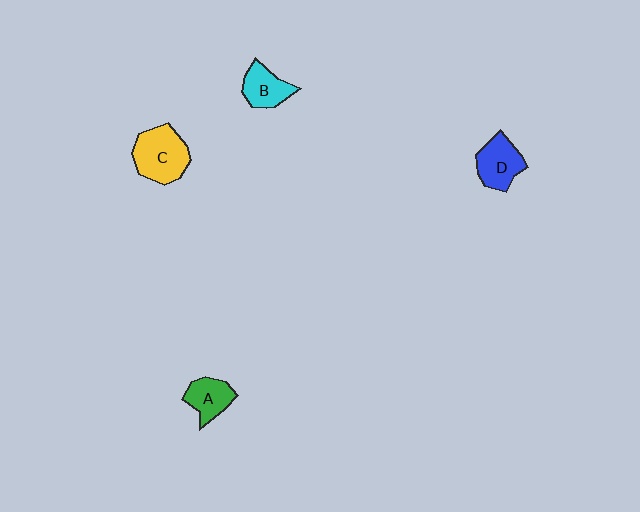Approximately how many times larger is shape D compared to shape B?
Approximately 1.2 times.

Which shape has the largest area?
Shape C (yellow).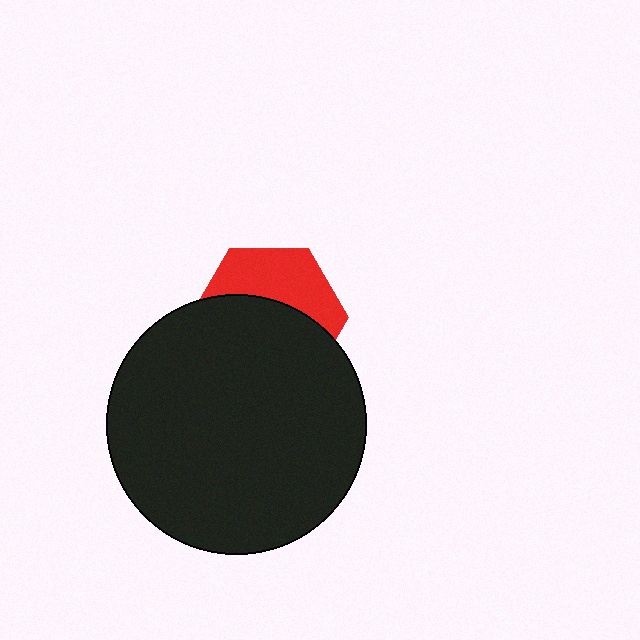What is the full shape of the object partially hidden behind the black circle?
The partially hidden object is a red hexagon.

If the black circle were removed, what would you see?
You would see the complete red hexagon.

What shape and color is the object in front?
The object in front is a black circle.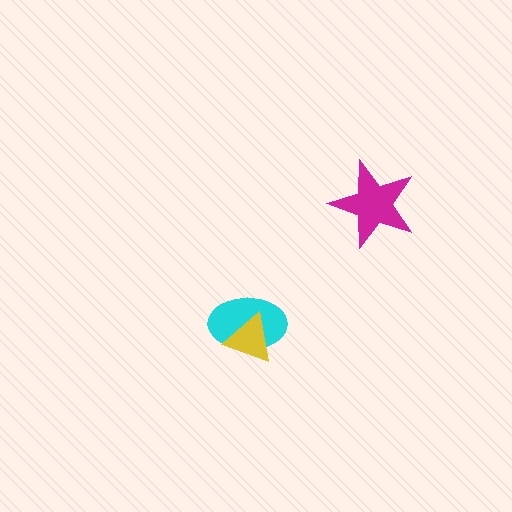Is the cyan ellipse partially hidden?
Yes, it is partially covered by another shape.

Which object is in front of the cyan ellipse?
The yellow triangle is in front of the cyan ellipse.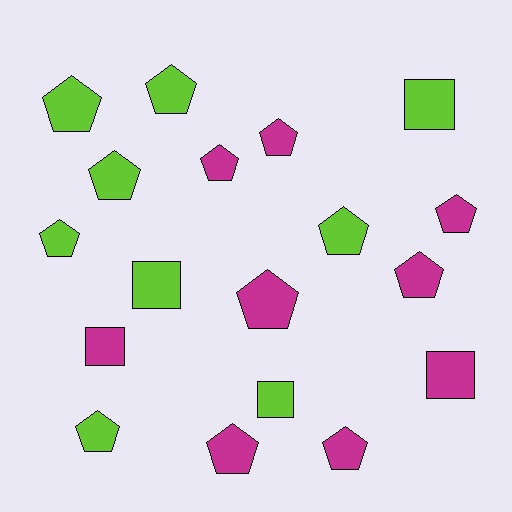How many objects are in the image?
There are 18 objects.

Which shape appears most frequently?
Pentagon, with 13 objects.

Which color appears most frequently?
Magenta, with 9 objects.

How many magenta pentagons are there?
There are 7 magenta pentagons.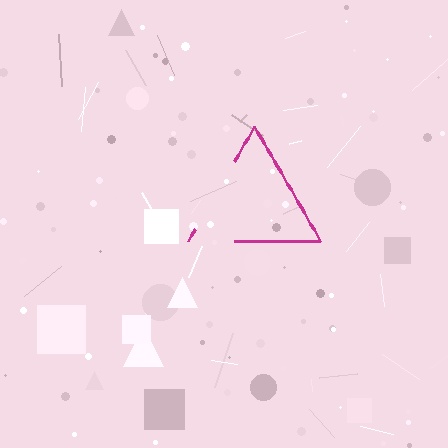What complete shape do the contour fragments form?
The contour fragments form a triangle.